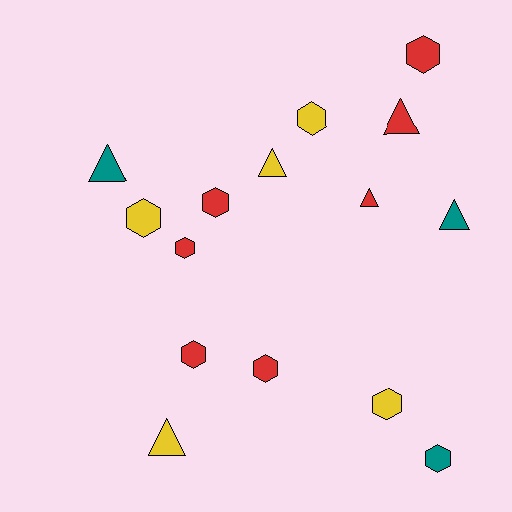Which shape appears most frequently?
Hexagon, with 9 objects.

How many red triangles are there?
There are 2 red triangles.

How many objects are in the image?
There are 15 objects.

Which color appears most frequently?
Red, with 7 objects.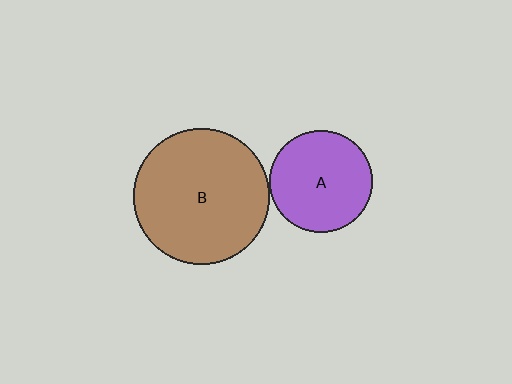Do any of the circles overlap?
No, none of the circles overlap.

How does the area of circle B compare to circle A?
Approximately 1.8 times.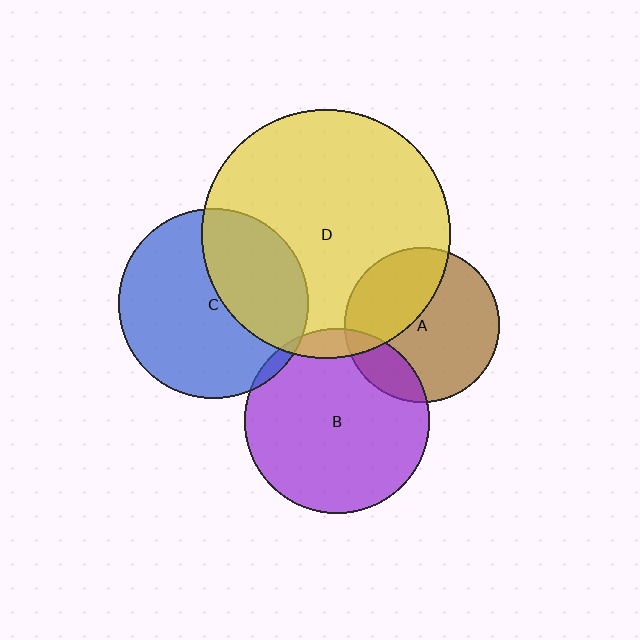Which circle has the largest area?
Circle D (yellow).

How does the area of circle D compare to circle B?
Approximately 1.8 times.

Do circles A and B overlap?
Yes.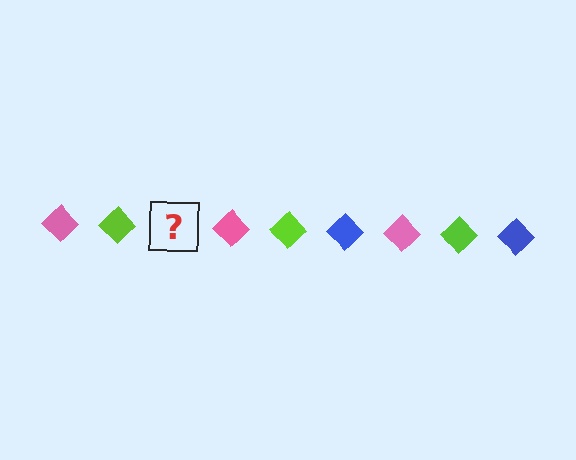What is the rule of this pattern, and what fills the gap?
The rule is that the pattern cycles through pink, lime, blue diamonds. The gap should be filled with a blue diamond.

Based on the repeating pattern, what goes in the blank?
The blank should be a blue diamond.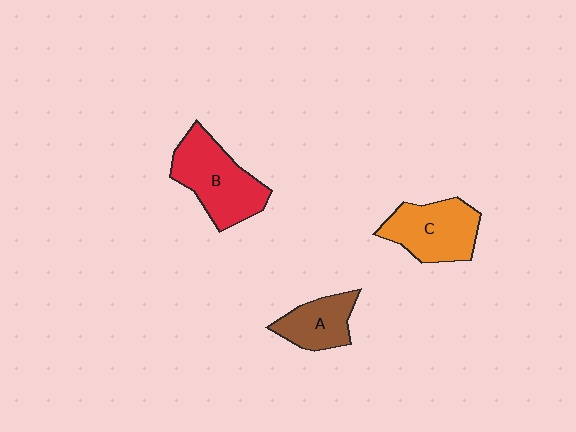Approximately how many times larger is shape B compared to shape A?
Approximately 1.7 times.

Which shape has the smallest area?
Shape A (brown).